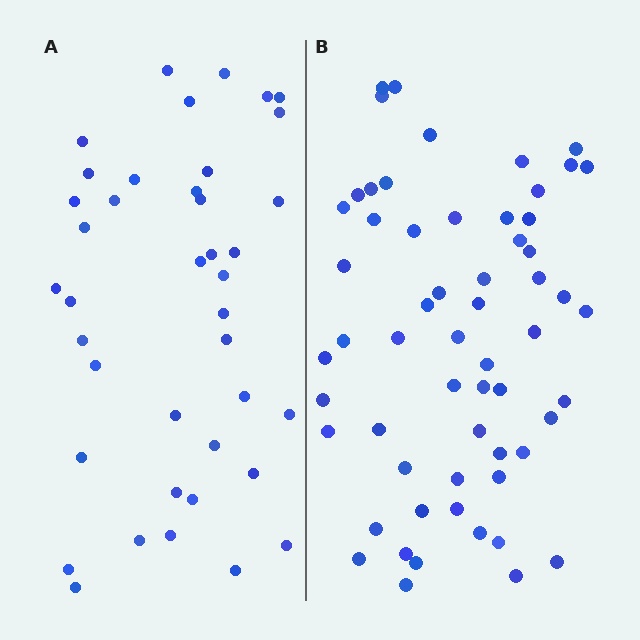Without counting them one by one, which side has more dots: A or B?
Region B (the right region) has more dots.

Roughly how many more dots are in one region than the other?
Region B has approximately 20 more dots than region A.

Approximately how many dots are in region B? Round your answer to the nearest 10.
About 60 dots. (The exact count is 59, which rounds to 60.)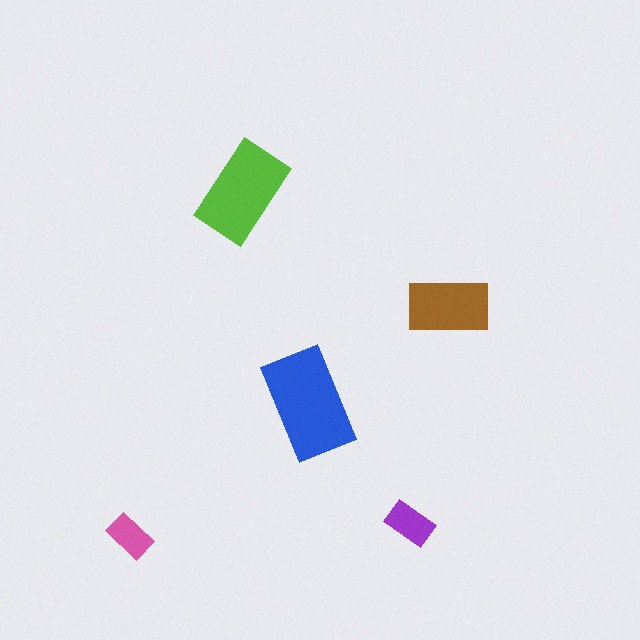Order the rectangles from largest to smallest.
the blue one, the lime one, the brown one, the purple one, the pink one.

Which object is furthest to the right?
The brown rectangle is rightmost.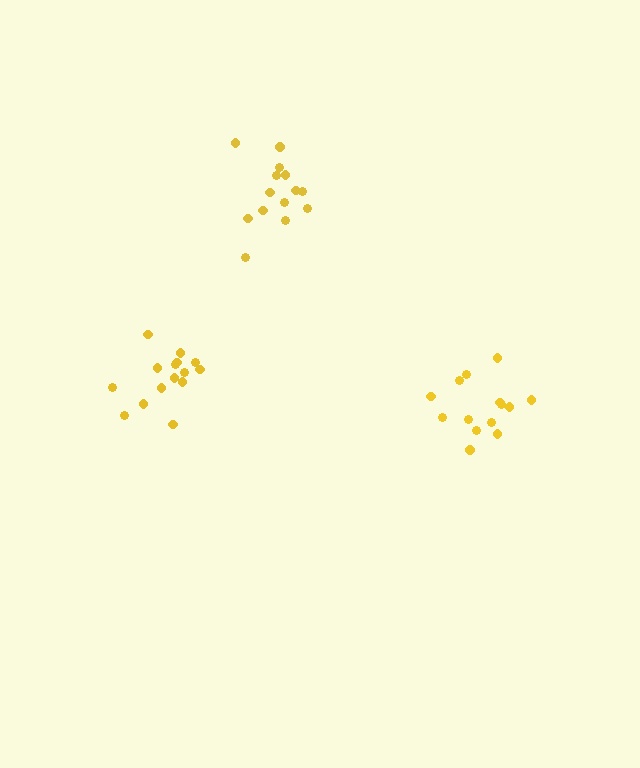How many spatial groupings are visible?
There are 3 spatial groupings.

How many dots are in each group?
Group 1: 15 dots, Group 2: 14 dots, Group 3: 14 dots (43 total).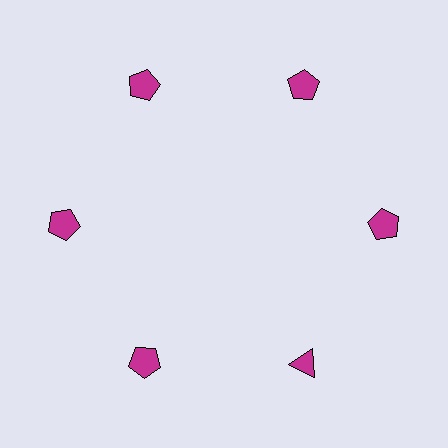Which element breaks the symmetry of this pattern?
The magenta triangle at roughly the 5 o'clock position breaks the symmetry. All other shapes are magenta pentagons.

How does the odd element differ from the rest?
It has a different shape: triangle instead of pentagon.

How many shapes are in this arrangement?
There are 6 shapes arranged in a ring pattern.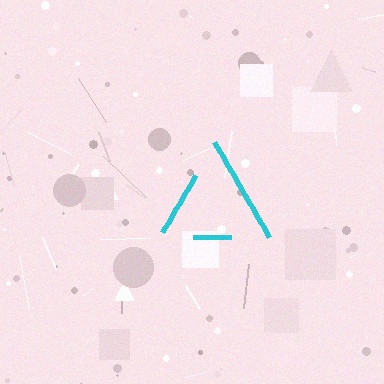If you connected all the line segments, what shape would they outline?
They would outline a triangle.